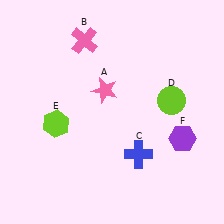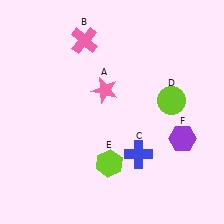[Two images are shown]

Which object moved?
The lime hexagon (E) moved right.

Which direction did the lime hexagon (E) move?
The lime hexagon (E) moved right.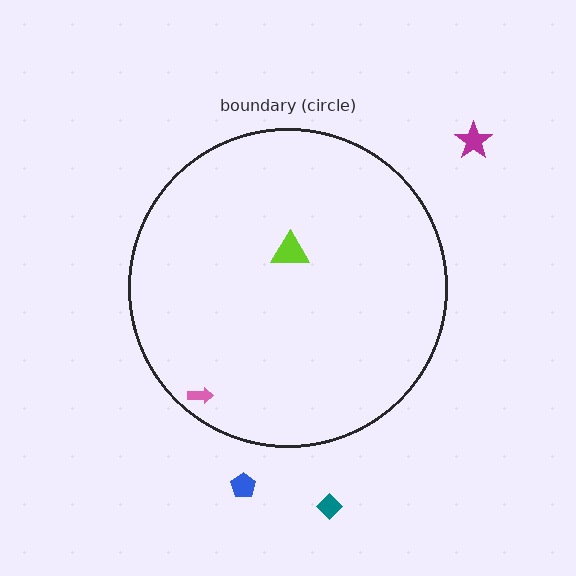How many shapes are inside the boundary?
2 inside, 3 outside.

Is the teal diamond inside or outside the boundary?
Outside.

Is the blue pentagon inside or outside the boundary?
Outside.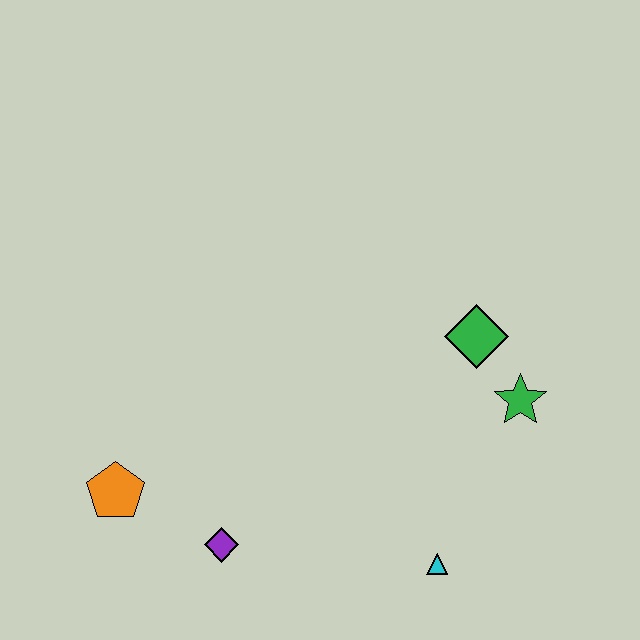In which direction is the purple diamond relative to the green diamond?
The purple diamond is to the left of the green diamond.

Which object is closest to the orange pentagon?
The purple diamond is closest to the orange pentagon.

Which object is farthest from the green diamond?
The orange pentagon is farthest from the green diamond.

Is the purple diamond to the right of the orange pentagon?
Yes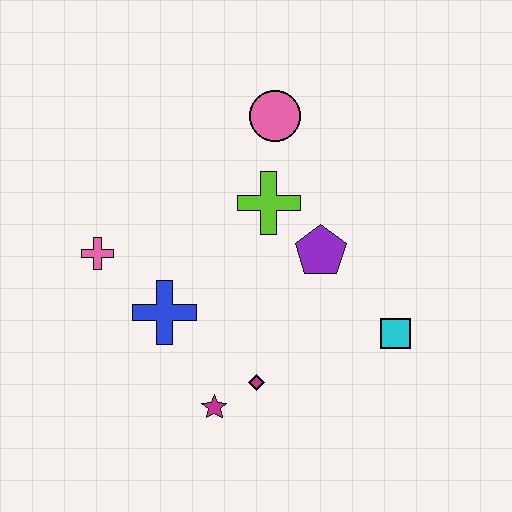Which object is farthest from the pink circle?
The magenta star is farthest from the pink circle.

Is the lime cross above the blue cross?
Yes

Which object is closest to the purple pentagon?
The lime cross is closest to the purple pentagon.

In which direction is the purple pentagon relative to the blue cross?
The purple pentagon is to the right of the blue cross.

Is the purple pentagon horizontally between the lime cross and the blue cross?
No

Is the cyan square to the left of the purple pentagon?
No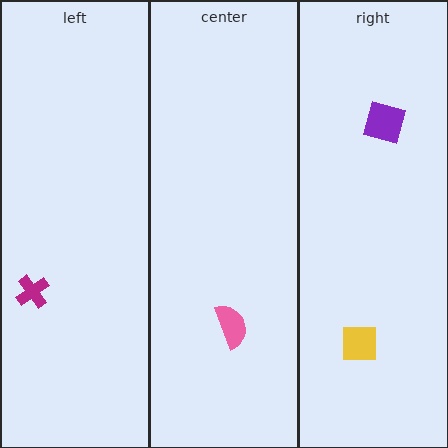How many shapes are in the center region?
1.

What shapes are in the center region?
The pink semicircle.